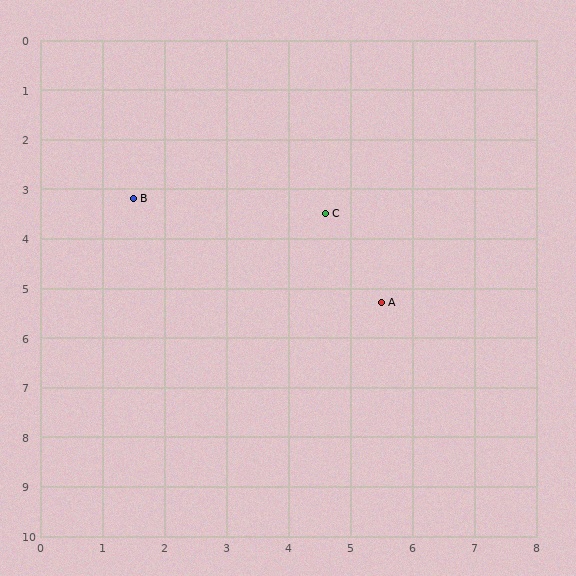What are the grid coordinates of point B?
Point B is at approximately (1.5, 3.2).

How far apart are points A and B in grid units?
Points A and B are about 4.5 grid units apart.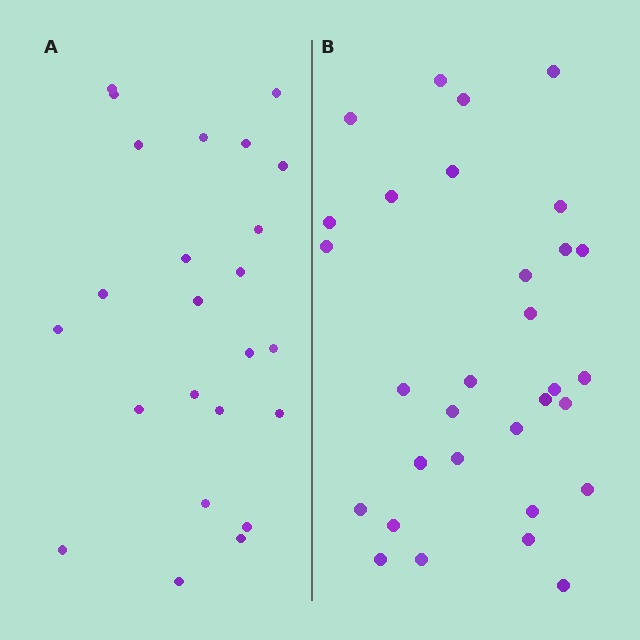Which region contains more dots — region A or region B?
Region B (the right region) has more dots.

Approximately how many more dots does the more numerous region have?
Region B has roughly 8 or so more dots than region A.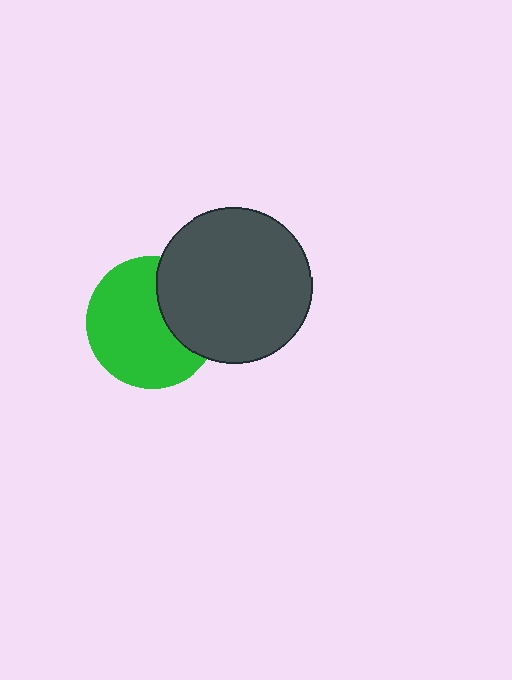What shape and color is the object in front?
The object in front is a dark gray circle.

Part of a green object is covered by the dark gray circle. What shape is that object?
It is a circle.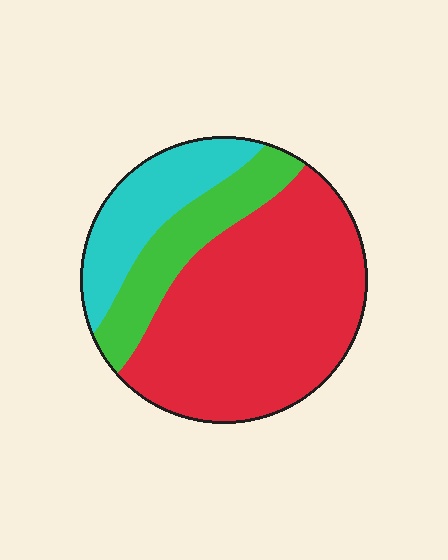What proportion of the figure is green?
Green covers roughly 20% of the figure.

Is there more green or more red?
Red.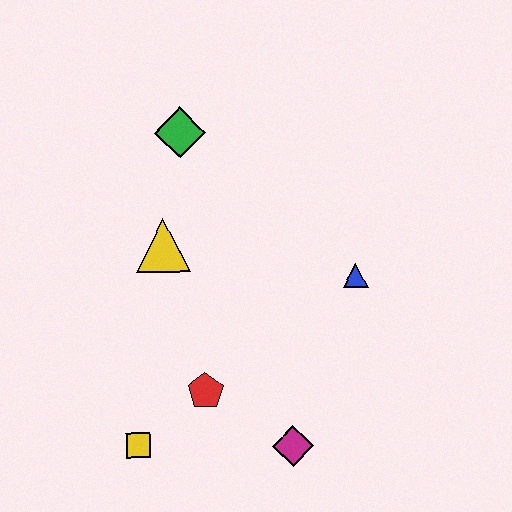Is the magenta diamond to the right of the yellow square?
Yes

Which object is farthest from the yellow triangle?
The magenta diamond is farthest from the yellow triangle.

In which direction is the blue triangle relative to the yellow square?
The blue triangle is to the right of the yellow square.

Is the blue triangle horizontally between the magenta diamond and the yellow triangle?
No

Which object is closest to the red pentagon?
The yellow square is closest to the red pentagon.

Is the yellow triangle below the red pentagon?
No